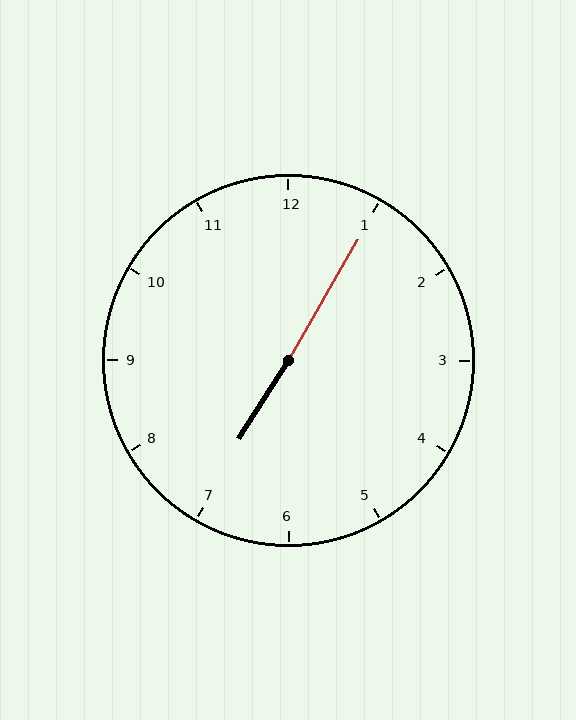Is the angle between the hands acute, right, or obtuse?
It is obtuse.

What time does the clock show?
7:05.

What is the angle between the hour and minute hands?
Approximately 178 degrees.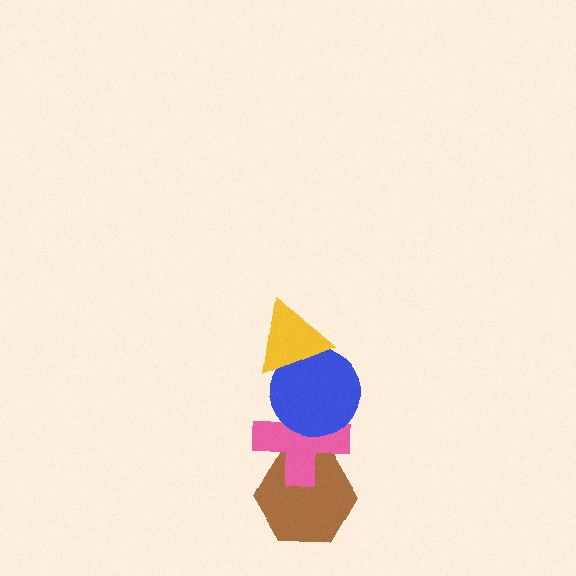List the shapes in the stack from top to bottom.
From top to bottom: the yellow triangle, the blue circle, the pink cross, the brown hexagon.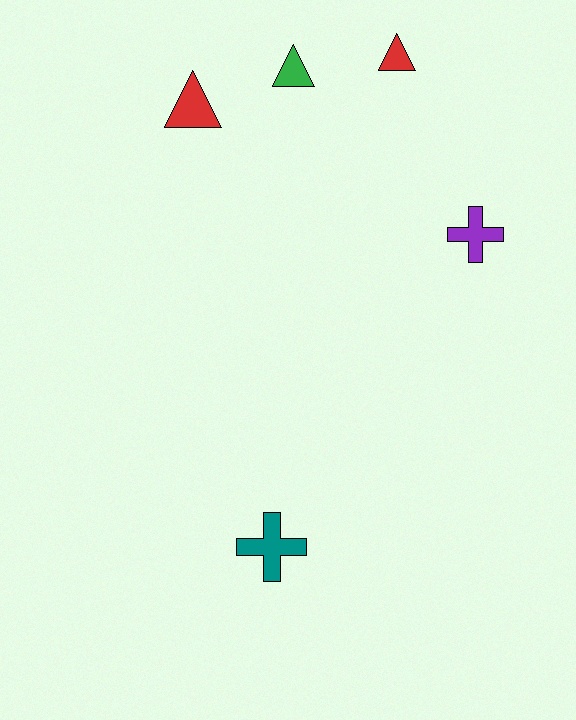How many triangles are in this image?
There are 3 triangles.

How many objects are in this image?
There are 5 objects.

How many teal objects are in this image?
There is 1 teal object.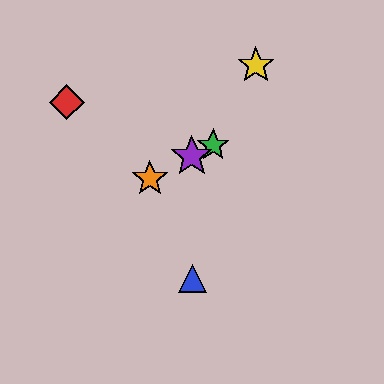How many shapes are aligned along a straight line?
3 shapes (the green star, the purple star, the orange star) are aligned along a straight line.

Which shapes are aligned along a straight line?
The green star, the purple star, the orange star are aligned along a straight line.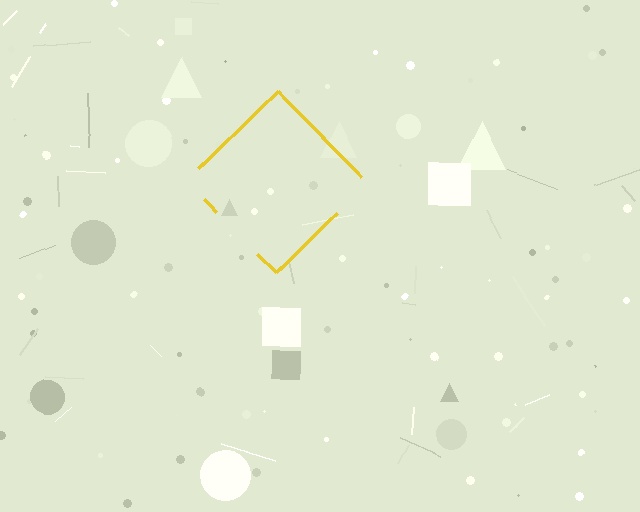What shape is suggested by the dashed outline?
The dashed outline suggests a diamond.